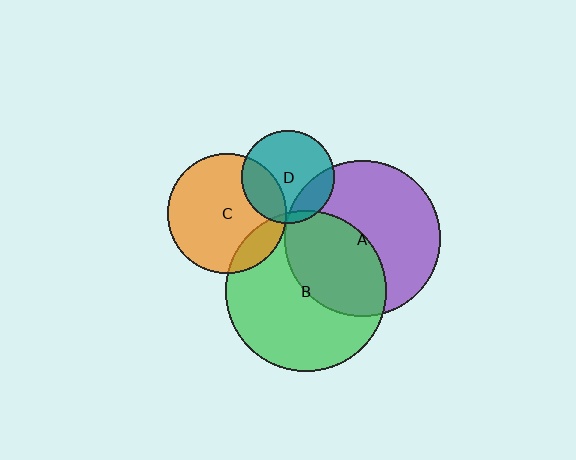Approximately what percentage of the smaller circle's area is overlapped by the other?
Approximately 30%.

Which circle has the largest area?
Circle B (green).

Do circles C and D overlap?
Yes.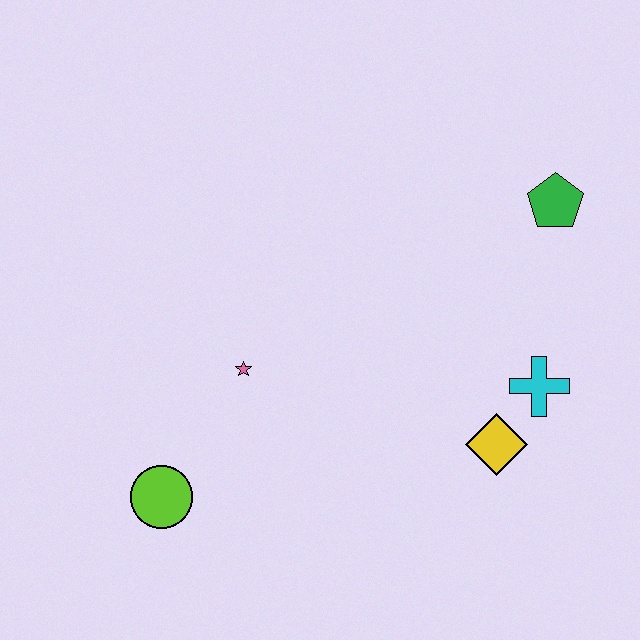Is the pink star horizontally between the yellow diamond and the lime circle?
Yes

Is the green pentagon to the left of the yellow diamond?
No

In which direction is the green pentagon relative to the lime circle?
The green pentagon is to the right of the lime circle.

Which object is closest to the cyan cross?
The yellow diamond is closest to the cyan cross.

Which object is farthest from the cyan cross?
The lime circle is farthest from the cyan cross.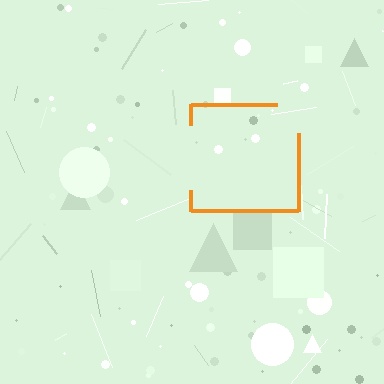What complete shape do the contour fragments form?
The contour fragments form a square.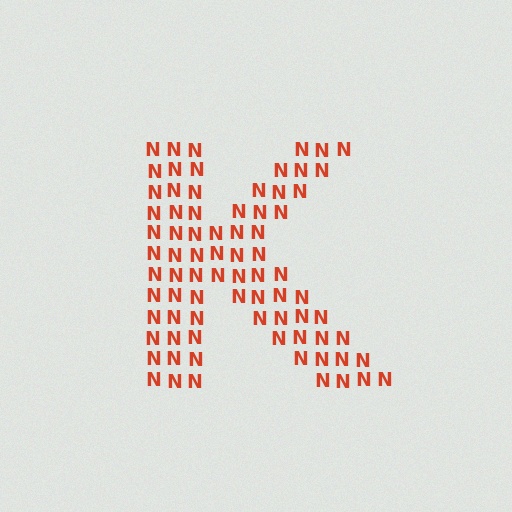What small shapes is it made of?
It is made of small letter N's.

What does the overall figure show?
The overall figure shows the letter K.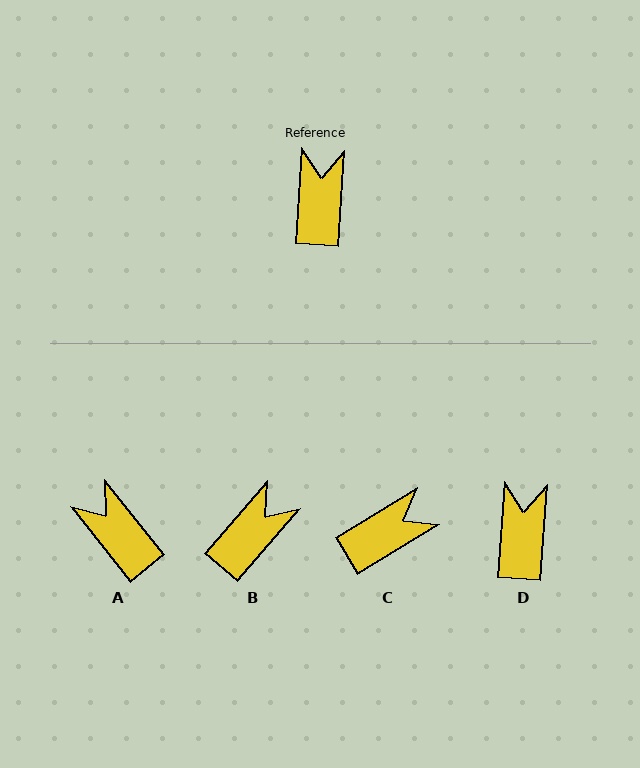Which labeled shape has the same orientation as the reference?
D.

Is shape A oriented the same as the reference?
No, it is off by about 43 degrees.